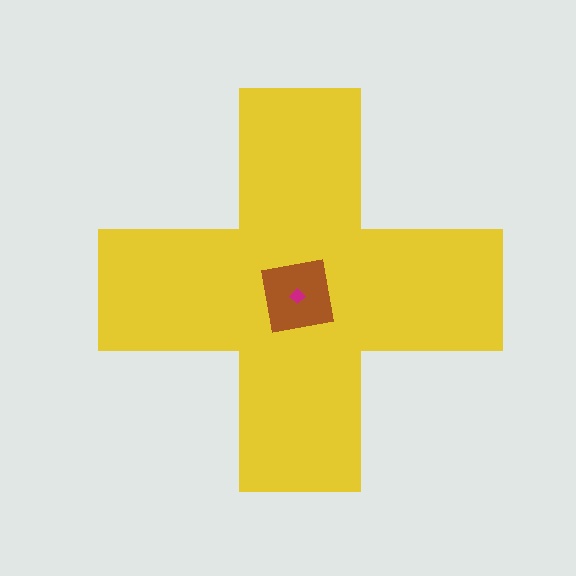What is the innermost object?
The magenta diamond.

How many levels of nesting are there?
3.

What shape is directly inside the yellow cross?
The brown square.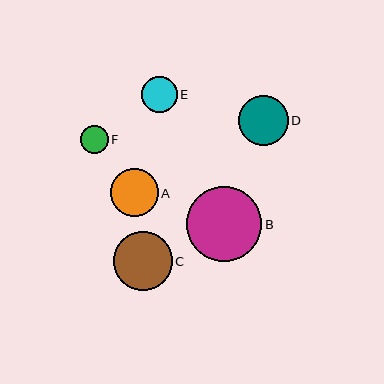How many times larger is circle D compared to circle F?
Circle D is approximately 1.8 times the size of circle F.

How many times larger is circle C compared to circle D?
Circle C is approximately 1.2 times the size of circle D.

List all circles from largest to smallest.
From largest to smallest: B, C, D, A, E, F.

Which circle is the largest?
Circle B is the largest with a size of approximately 75 pixels.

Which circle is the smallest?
Circle F is the smallest with a size of approximately 28 pixels.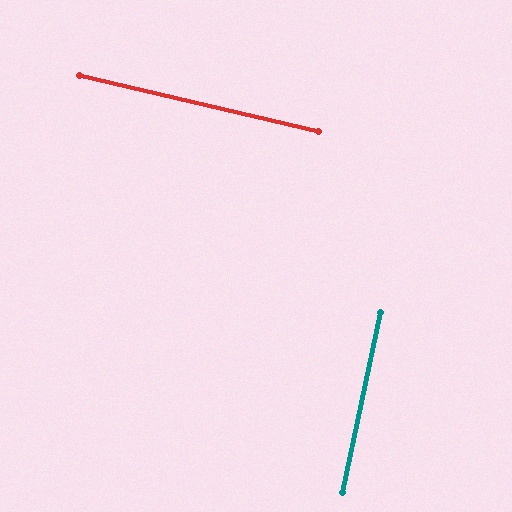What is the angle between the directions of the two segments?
Approximately 89 degrees.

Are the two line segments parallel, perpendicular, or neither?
Perpendicular — they meet at approximately 89°.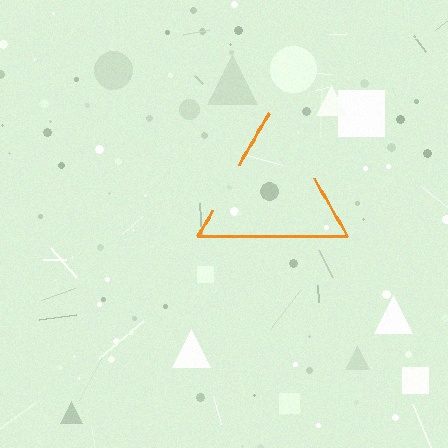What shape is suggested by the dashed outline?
The dashed outline suggests a triangle.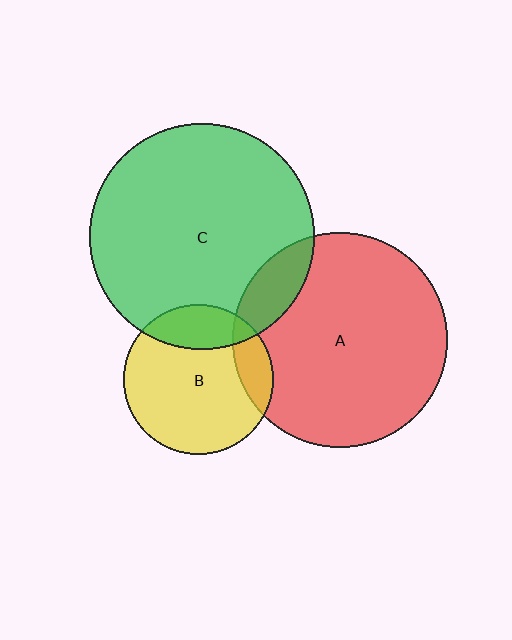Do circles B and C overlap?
Yes.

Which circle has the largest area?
Circle C (green).